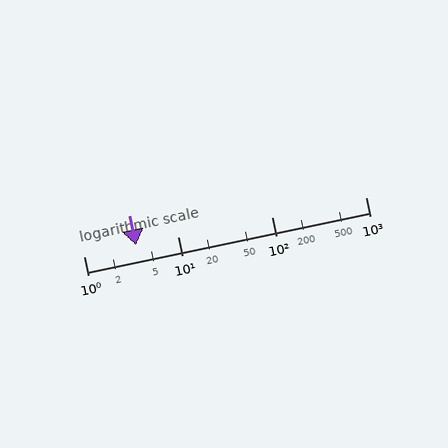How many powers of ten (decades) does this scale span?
The scale spans 3 decades, from 1 to 1000.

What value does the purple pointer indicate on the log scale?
The pointer indicates approximately 3.6.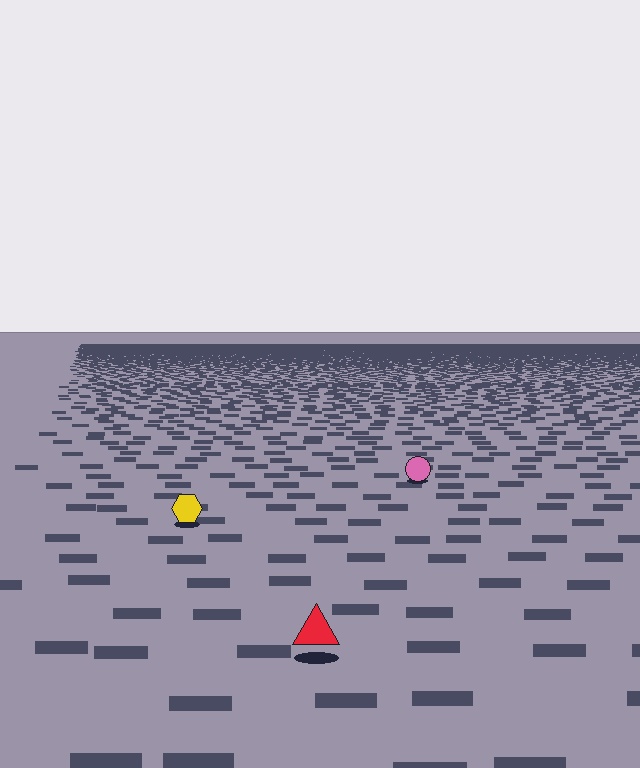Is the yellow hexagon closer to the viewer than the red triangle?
No. The red triangle is closer — you can tell from the texture gradient: the ground texture is coarser near it.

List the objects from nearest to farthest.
From nearest to farthest: the red triangle, the yellow hexagon, the pink circle.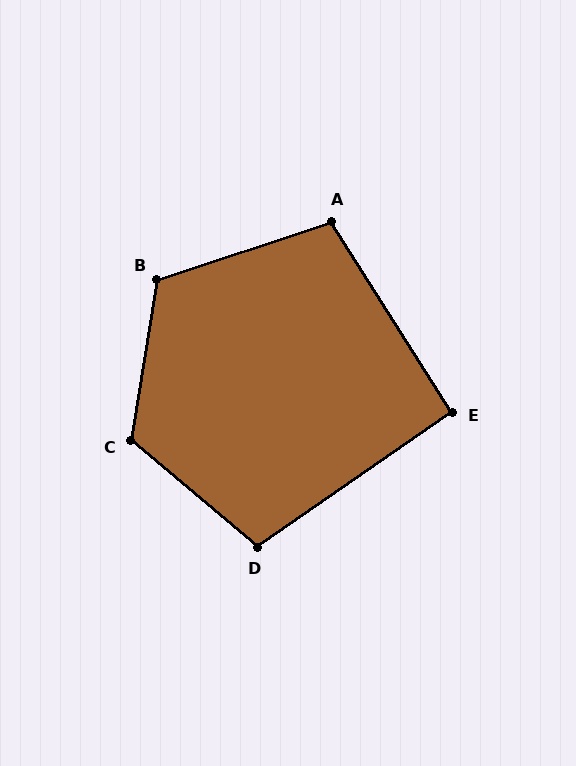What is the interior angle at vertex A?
Approximately 104 degrees (obtuse).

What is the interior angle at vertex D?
Approximately 105 degrees (obtuse).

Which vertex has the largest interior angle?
C, at approximately 121 degrees.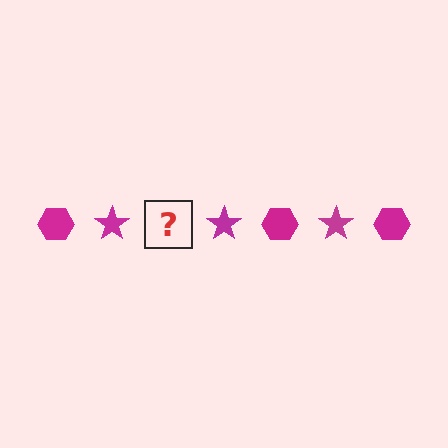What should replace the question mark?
The question mark should be replaced with a magenta hexagon.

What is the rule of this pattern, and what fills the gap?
The rule is that the pattern cycles through hexagon, star shapes in magenta. The gap should be filled with a magenta hexagon.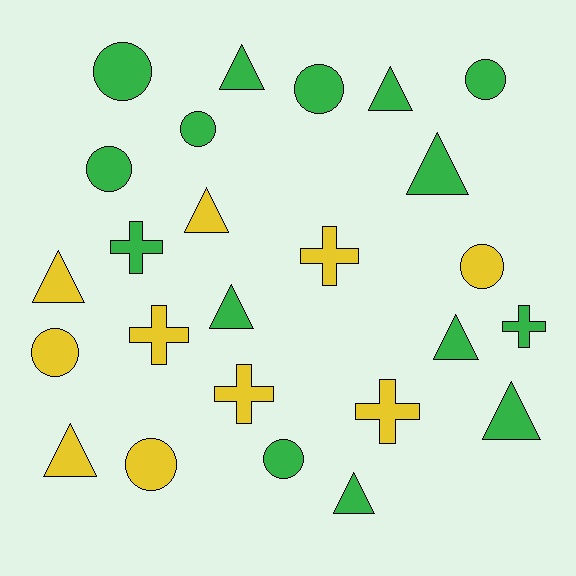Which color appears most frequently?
Green, with 15 objects.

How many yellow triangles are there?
There are 3 yellow triangles.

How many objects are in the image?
There are 25 objects.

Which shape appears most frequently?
Triangle, with 10 objects.